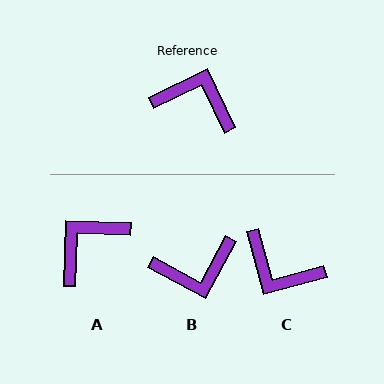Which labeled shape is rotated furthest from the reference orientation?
C, about 169 degrees away.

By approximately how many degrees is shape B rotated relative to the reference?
Approximately 144 degrees clockwise.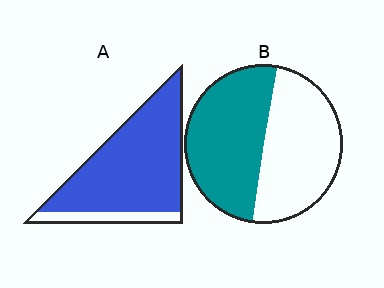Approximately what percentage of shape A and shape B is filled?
A is approximately 85% and B is approximately 50%.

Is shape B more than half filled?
Roughly half.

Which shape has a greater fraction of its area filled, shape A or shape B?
Shape A.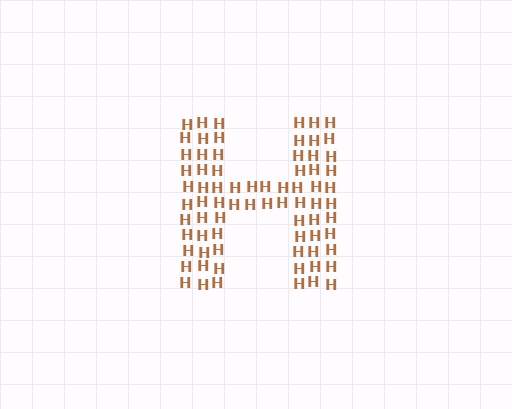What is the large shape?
The large shape is the letter H.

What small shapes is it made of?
It is made of small letter H's.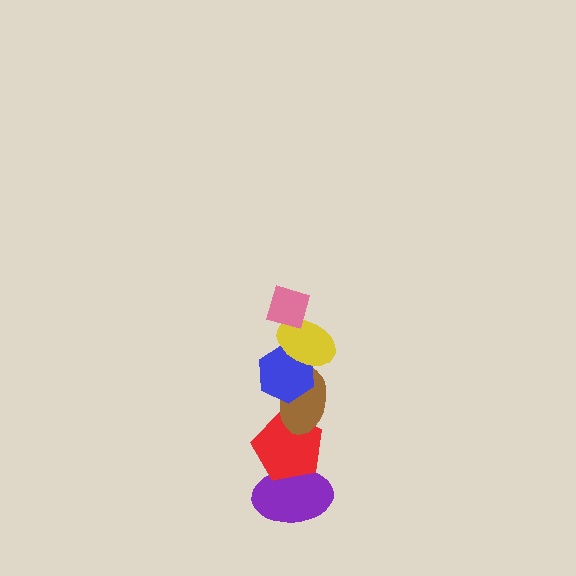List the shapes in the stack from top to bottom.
From top to bottom: the pink diamond, the yellow ellipse, the blue hexagon, the brown ellipse, the red pentagon, the purple ellipse.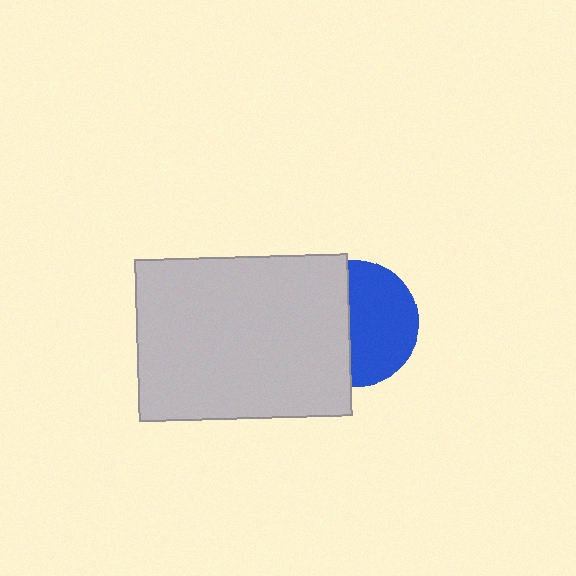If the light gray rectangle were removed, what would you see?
You would see the complete blue circle.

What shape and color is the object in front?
The object in front is a light gray rectangle.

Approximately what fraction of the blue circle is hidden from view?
Roughly 46% of the blue circle is hidden behind the light gray rectangle.